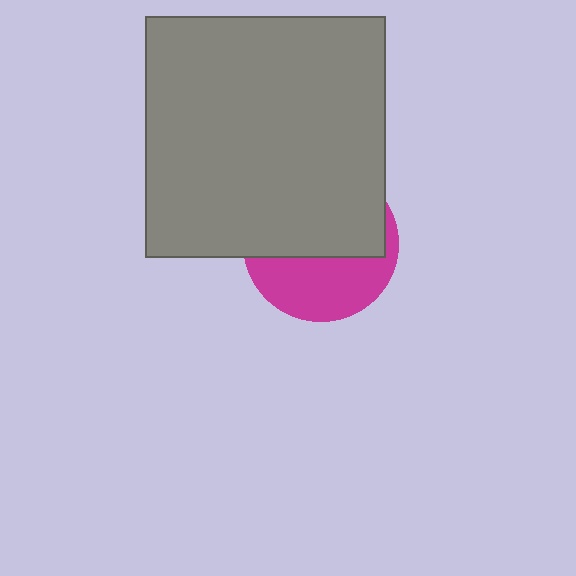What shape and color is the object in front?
The object in front is a gray square.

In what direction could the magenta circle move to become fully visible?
The magenta circle could move down. That would shift it out from behind the gray square entirely.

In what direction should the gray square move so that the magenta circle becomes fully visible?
The gray square should move up. That is the shortest direction to clear the overlap and leave the magenta circle fully visible.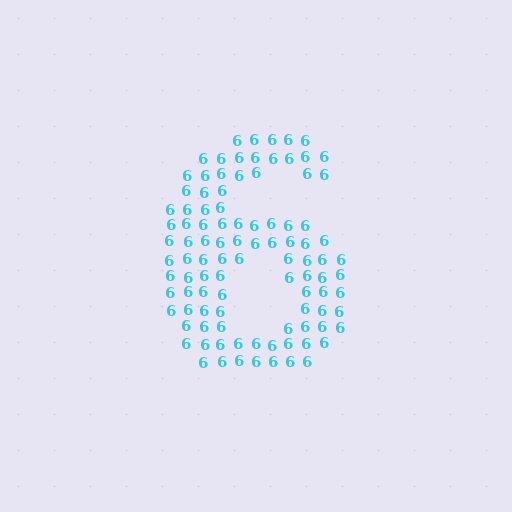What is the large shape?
The large shape is the digit 6.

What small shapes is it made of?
It is made of small digit 6's.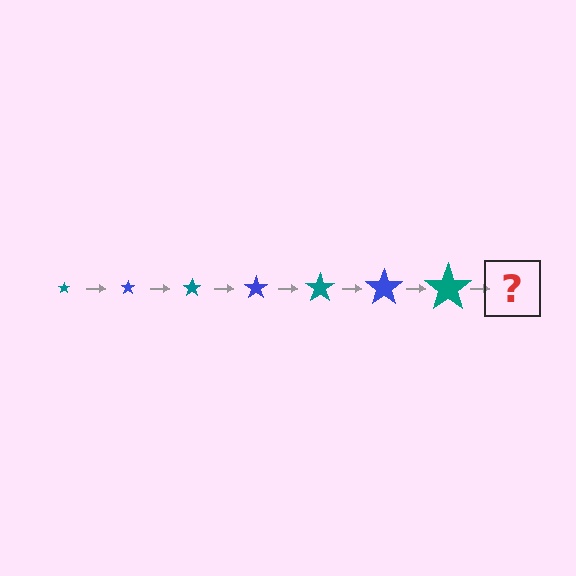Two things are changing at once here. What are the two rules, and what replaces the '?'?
The two rules are that the star grows larger each step and the color cycles through teal and blue. The '?' should be a blue star, larger than the previous one.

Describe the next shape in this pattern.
It should be a blue star, larger than the previous one.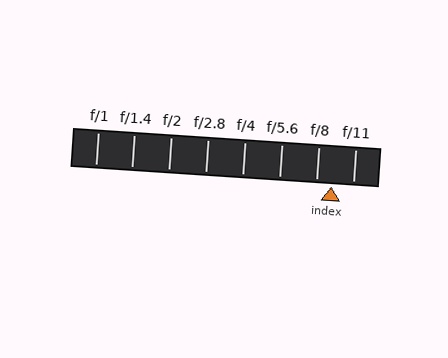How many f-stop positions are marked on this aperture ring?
There are 8 f-stop positions marked.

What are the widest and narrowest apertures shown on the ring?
The widest aperture shown is f/1 and the narrowest is f/11.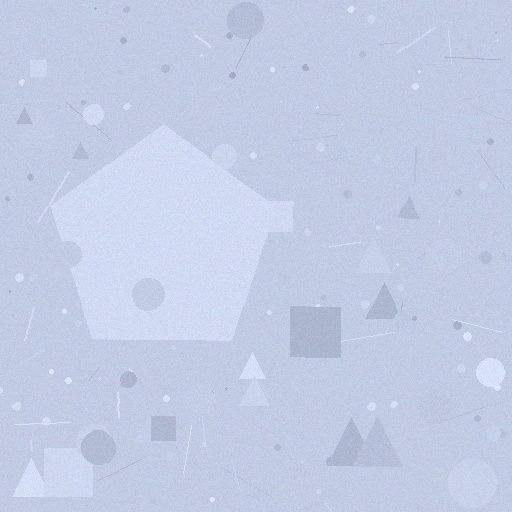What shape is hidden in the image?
A pentagon is hidden in the image.